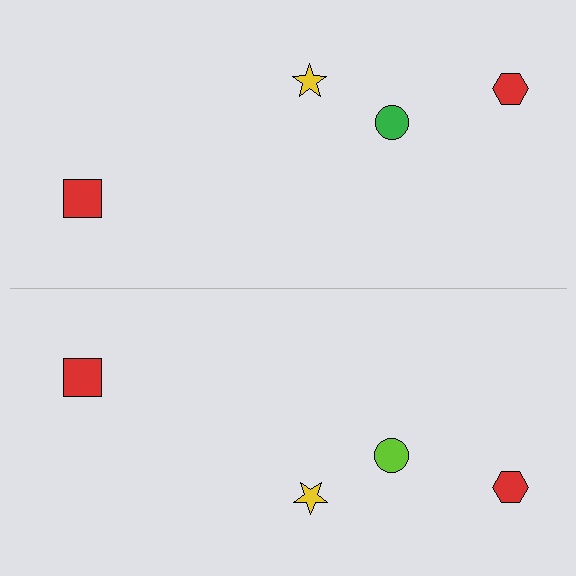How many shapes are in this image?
There are 8 shapes in this image.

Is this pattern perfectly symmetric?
No, the pattern is not perfectly symmetric. The lime circle on the bottom side breaks the symmetry — its mirror counterpart is green.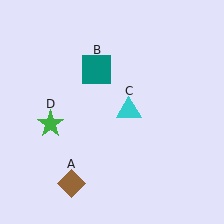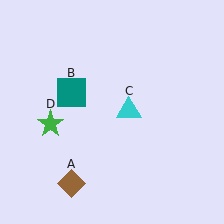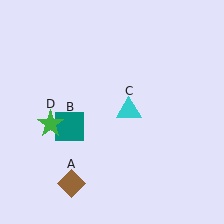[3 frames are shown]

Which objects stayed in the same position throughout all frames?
Brown diamond (object A) and cyan triangle (object C) and green star (object D) remained stationary.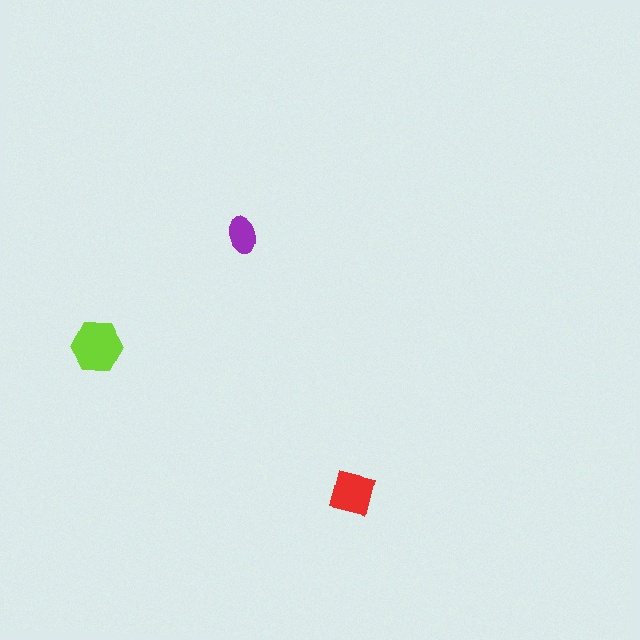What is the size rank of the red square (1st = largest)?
2nd.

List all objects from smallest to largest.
The purple ellipse, the red square, the lime hexagon.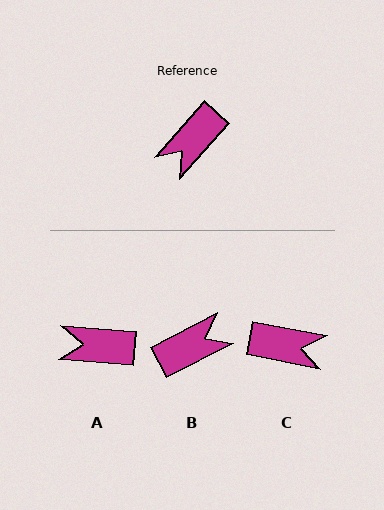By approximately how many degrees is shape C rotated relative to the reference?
Approximately 120 degrees counter-clockwise.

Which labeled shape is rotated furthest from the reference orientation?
B, about 159 degrees away.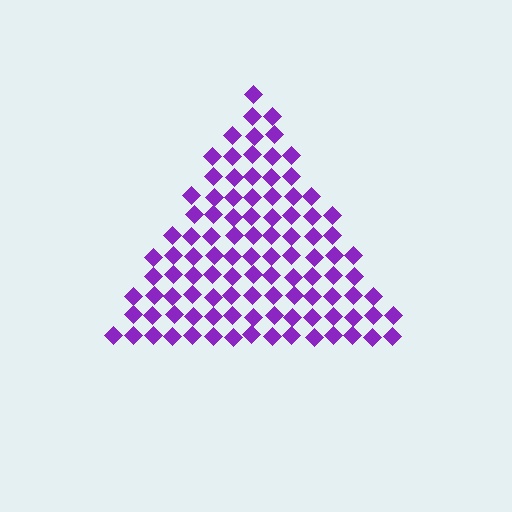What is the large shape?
The large shape is a triangle.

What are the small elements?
The small elements are diamonds.